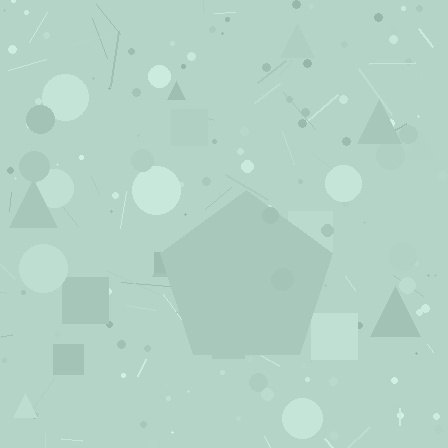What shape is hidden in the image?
A pentagon is hidden in the image.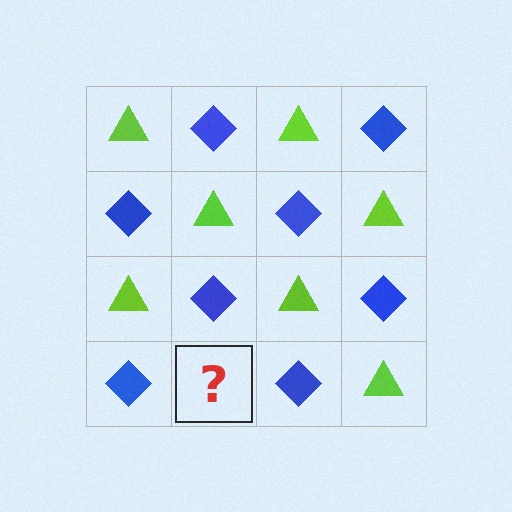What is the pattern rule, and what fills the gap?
The rule is that it alternates lime triangle and blue diamond in a checkerboard pattern. The gap should be filled with a lime triangle.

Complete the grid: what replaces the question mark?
The question mark should be replaced with a lime triangle.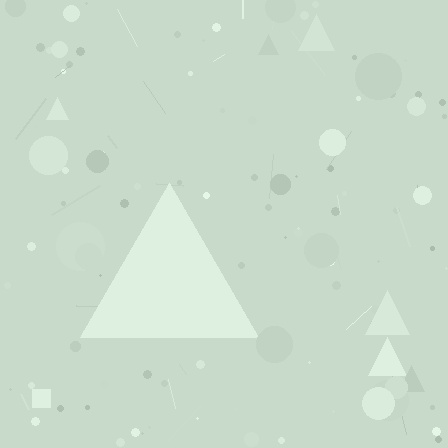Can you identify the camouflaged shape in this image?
The camouflaged shape is a triangle.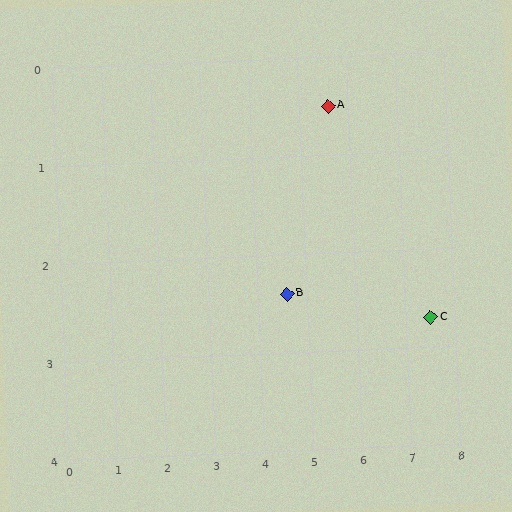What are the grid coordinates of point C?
Point C is at approximately (7.5, 2.7).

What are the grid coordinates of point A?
Point A is at approximately (5.6, 0.5).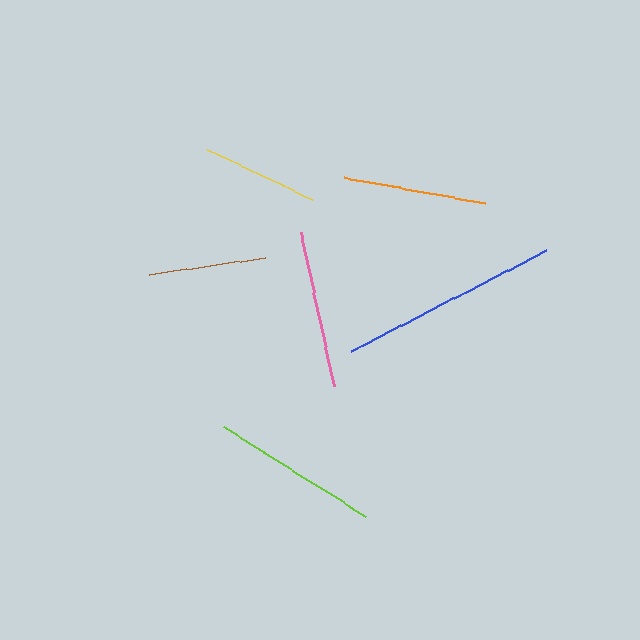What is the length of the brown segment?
The brown segment is approximately 117 pixels long.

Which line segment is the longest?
The blue line is the longest at approximately 219 pixels.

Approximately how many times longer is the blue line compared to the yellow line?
The blue line is approximately 1.9 times the length of the yellow line.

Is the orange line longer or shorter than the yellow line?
The orange line is longer than the yellow line.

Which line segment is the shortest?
The yellow line is the shortest at approximately 117 pixels.